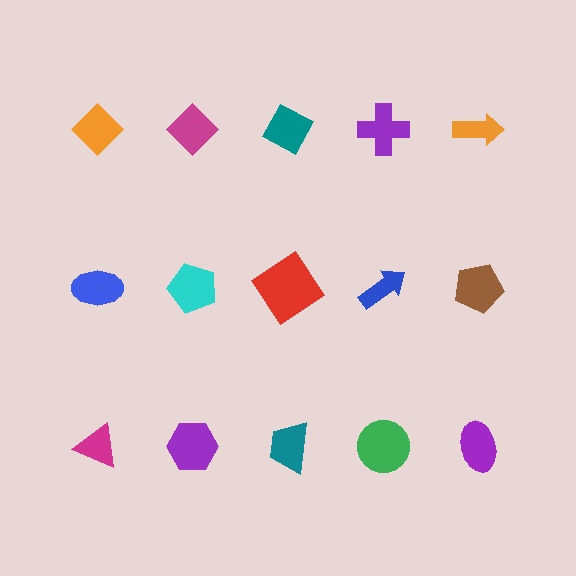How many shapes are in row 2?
5 shapes.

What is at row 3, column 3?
A teal trapezoid.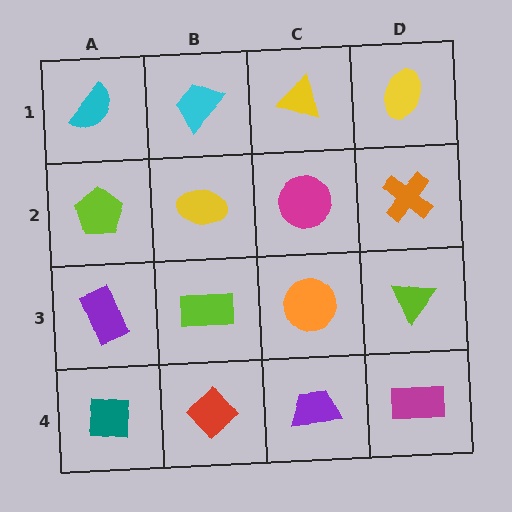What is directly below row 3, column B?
A red diamond.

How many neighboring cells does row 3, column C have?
4.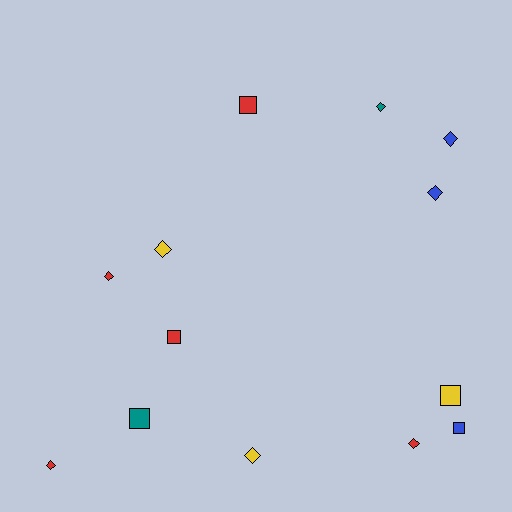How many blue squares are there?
There is 1 blue square.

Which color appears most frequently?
Red, with 5 objects.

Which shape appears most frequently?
Diamond, with 8 objects.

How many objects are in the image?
There are 13 objects.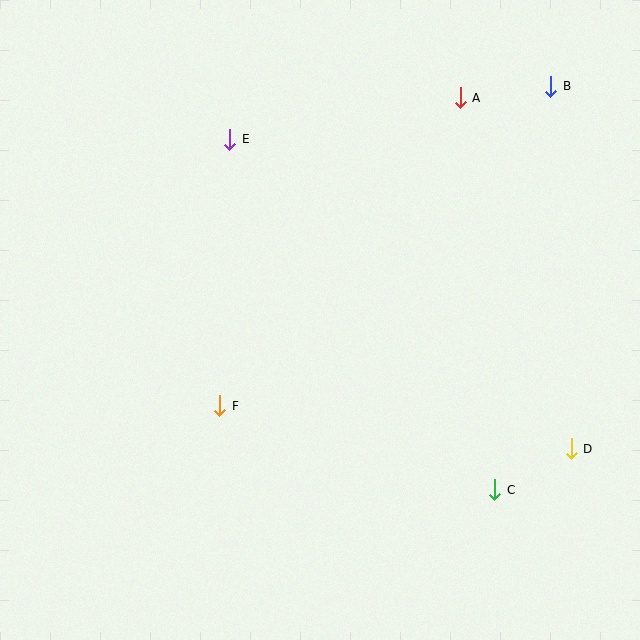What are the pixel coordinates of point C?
Point C is at (495, 490).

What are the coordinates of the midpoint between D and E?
The midpoint between D and E is at (400, 294).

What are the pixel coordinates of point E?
Point E is at (229, 139).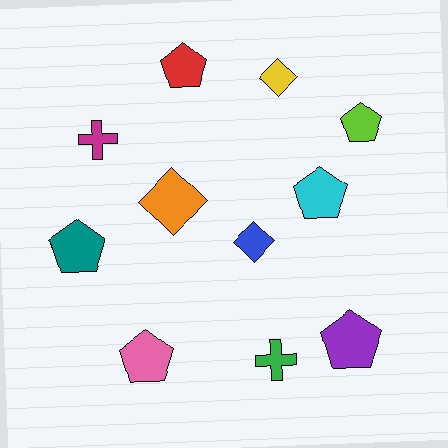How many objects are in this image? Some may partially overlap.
There are 11 objects.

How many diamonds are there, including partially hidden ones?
There are 3 diamonds.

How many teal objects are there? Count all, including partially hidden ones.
There is 1 teal object.